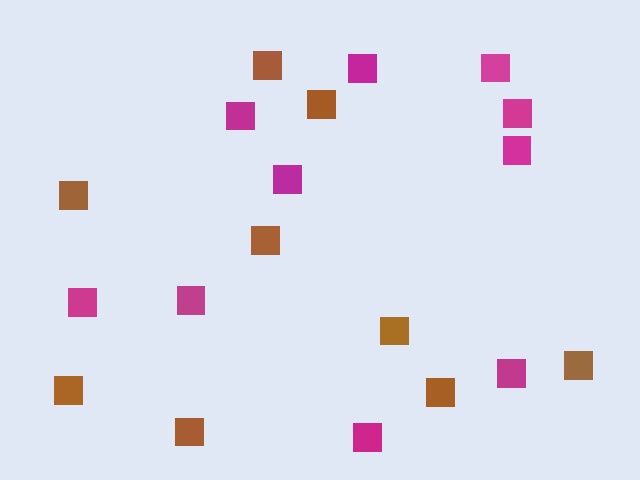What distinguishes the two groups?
There are 2 groups: one group of brown squares (9) and one group of magenta squares (10).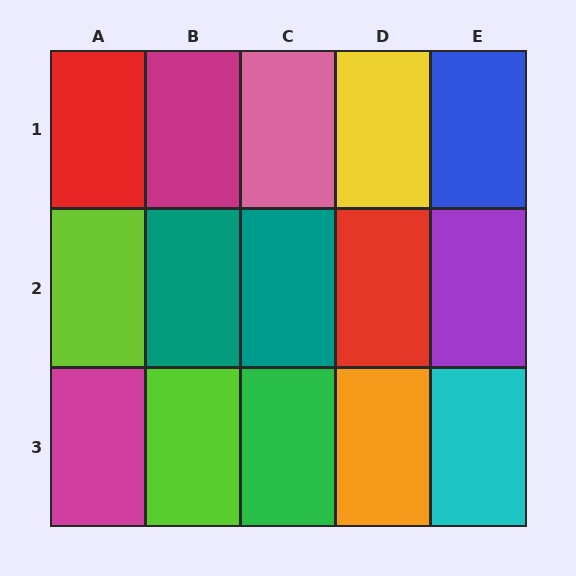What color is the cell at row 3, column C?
Green.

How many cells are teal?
2 cells are teal.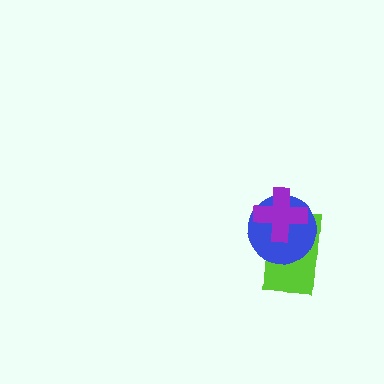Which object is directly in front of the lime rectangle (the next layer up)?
The blue circle is directly in front of the lime rectangle.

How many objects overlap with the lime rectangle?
2 objects overlap with the lime rectangle.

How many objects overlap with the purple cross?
2 objects overlap with the purple cross.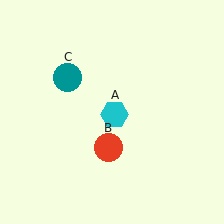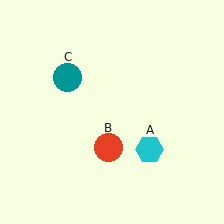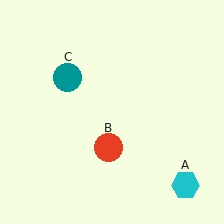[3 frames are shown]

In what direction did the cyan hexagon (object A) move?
The cyan hexagon (object A) moved down and to the right.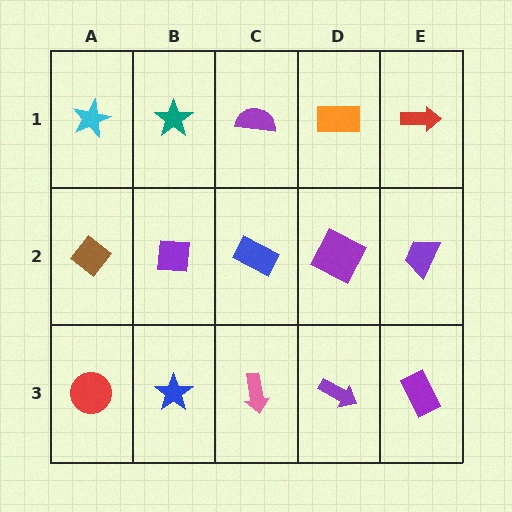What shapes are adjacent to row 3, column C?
A blue rectangle (row 2, column C), a blue star (row 3, column B), a purple arrow (row 3, column D).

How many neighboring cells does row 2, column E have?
3.